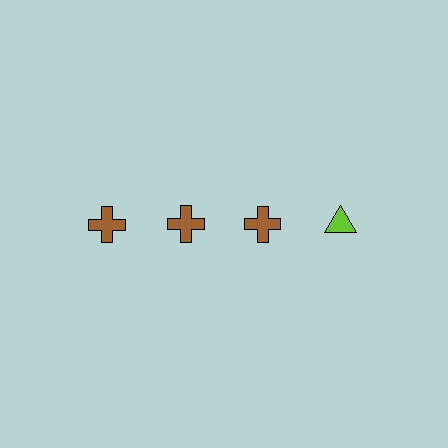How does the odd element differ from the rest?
It differs in both color (lime instead of brown) and shape (triangle instead of cross).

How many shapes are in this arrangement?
There are 4 shapes arranged in a grid pattern.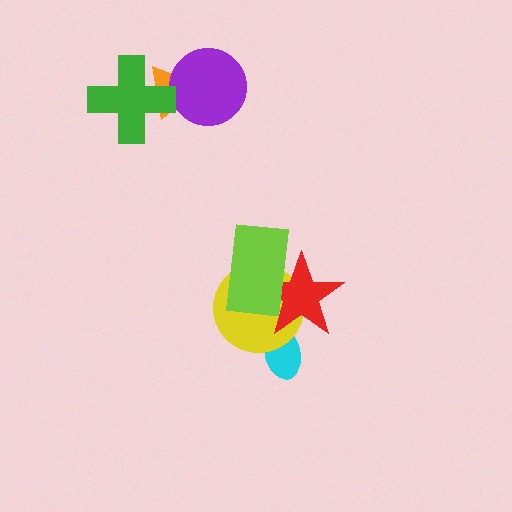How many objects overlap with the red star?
3 objects overlap with the red star.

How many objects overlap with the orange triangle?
2 objects overlap with the orange triangle.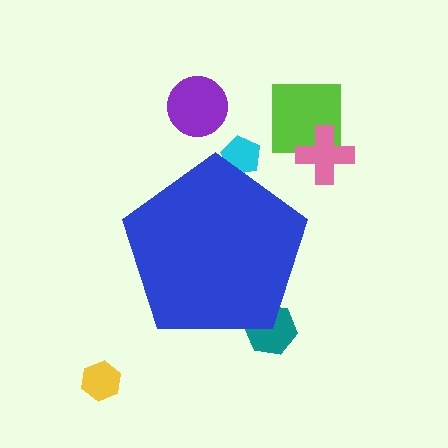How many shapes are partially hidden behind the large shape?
2 shapes are partially hidden.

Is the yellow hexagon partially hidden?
No, the yellow hexagon is fully visible.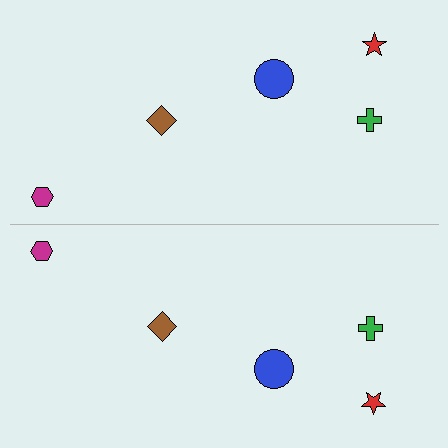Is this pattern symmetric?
Yes, this pattern has bilateral (reflection) symmetry.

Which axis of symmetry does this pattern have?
The pattern has a horizontal axis of symmetry running through the center of the image.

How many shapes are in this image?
There are 10 shapes in this image.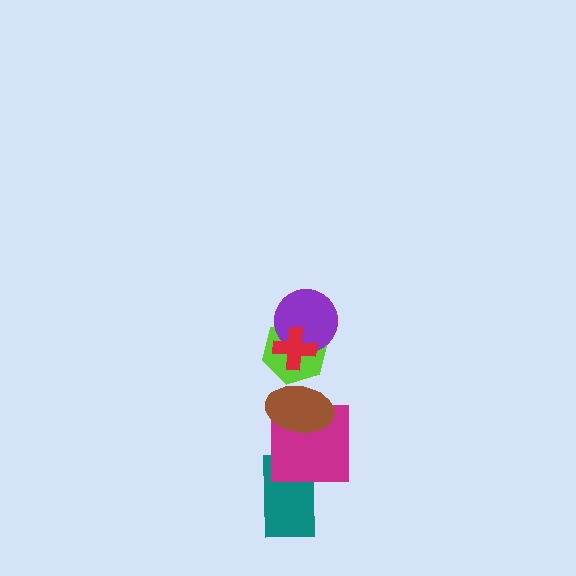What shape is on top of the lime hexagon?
The purple circle is on top of the lime hexagon.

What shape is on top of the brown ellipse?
The lime hexagon is on top of the brown ellipse.